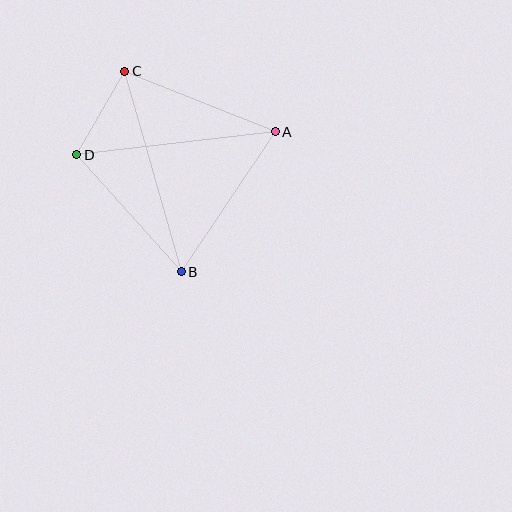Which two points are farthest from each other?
Points B and C are farthest from each other.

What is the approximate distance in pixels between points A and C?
The distance between A and C is approximately 163 pixels.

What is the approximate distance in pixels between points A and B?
The distance between A and B is approximately 169 pixels.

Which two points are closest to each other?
Points C and D are closest to each other.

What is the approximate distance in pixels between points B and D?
The distance between B and D is approximately 157 pixels.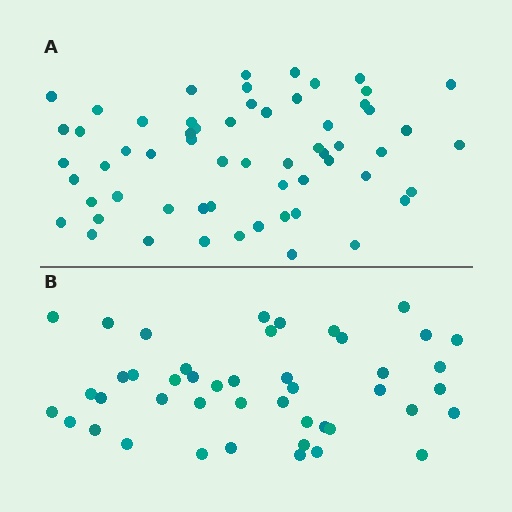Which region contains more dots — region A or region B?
Region A (the top region) has more dots.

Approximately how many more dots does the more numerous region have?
Region A has approximately 15 more dots than region B.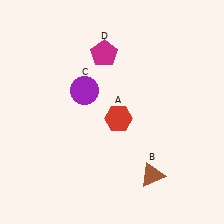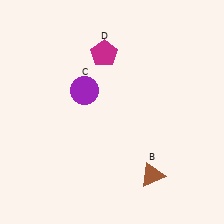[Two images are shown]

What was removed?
The red hexagon (A) was removed in Image 2.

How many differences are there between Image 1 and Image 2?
There is 1 difference between the two images.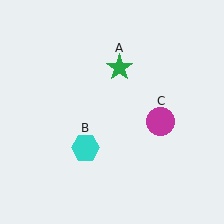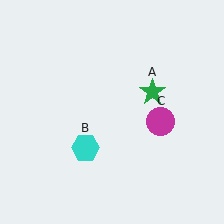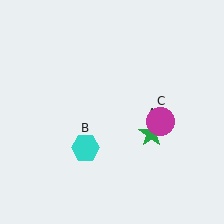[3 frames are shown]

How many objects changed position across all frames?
1 object changed position: green star (object A).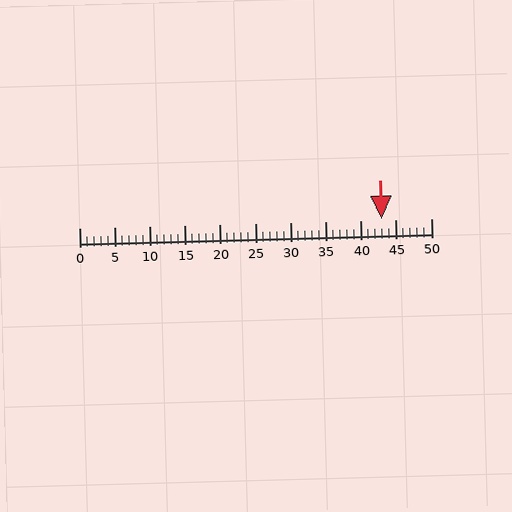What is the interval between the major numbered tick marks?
The major tick marks are spaced 5 units apart.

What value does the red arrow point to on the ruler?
The red arrow points to approximately 43.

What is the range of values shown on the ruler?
The ruler shows values from 0 to 50.